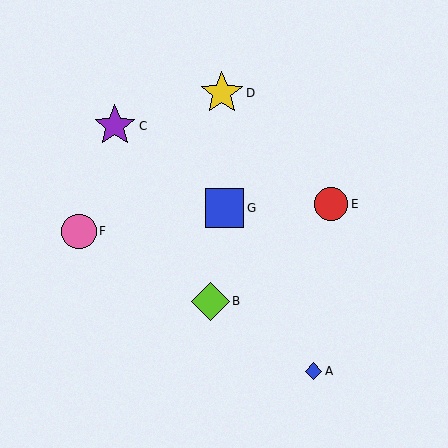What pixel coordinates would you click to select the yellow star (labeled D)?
Click at (222, 93) to select the yellow star D.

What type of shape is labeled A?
Shape A is a blue diamond.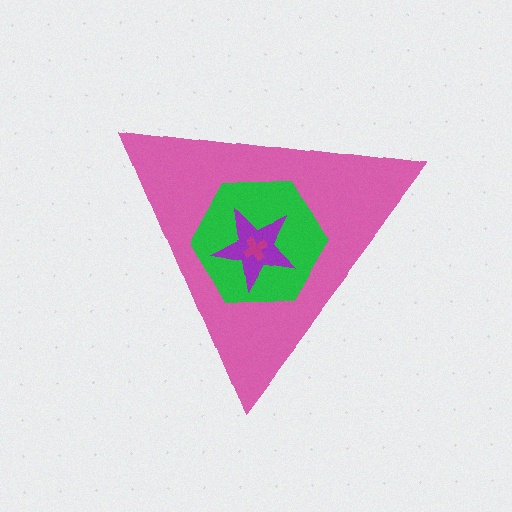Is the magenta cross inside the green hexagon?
Yes.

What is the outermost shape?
The pink triangle.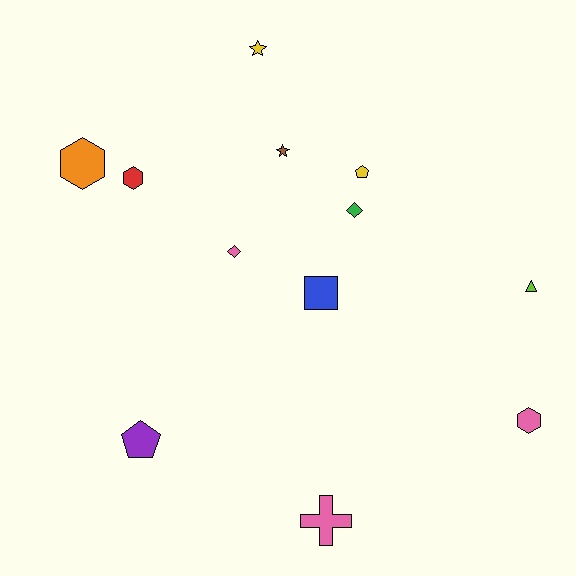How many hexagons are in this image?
There are 3 hexagons.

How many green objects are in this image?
There is 1 green object.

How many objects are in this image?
There are 12 objects.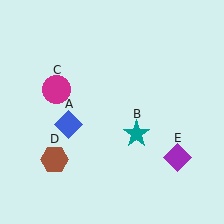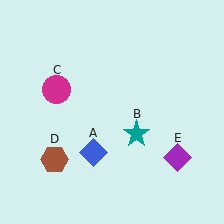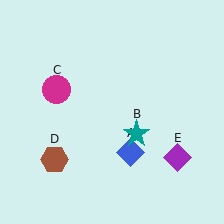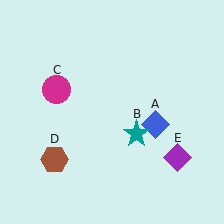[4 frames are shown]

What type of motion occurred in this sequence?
The blue diamond (object A) rotated counterclockwise around the center of the scene.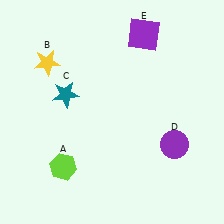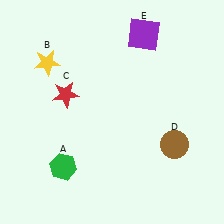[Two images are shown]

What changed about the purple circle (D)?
In Image 1, D is purple. In Image 2, it changed to brown.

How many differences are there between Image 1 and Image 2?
There are 3 differences between the two images.